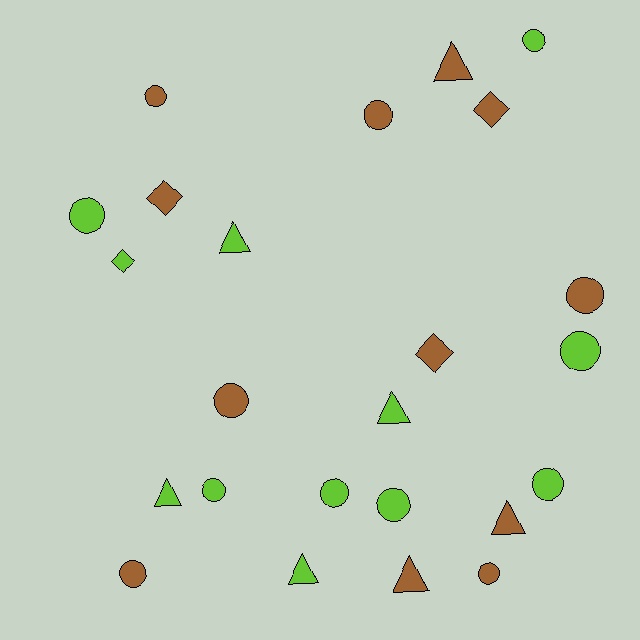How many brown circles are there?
There are 6 brown circles.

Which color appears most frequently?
Brown, with 12 objects.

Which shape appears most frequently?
Circle, with 13 objects.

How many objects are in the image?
There are 24 objects.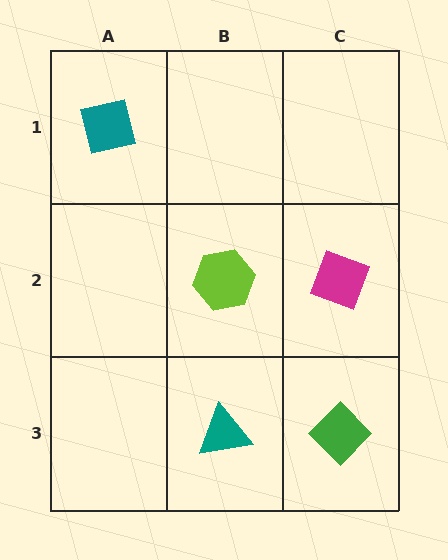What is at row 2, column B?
A lime hexagon.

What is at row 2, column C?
A magenta diamond.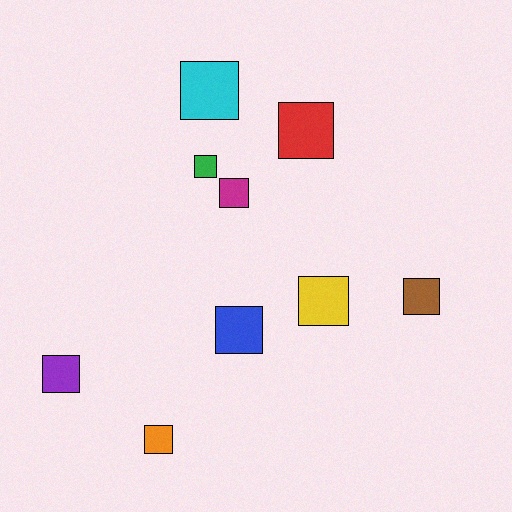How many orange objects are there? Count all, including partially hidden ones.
There is 1 orange object.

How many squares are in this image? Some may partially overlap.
There are 9 squares.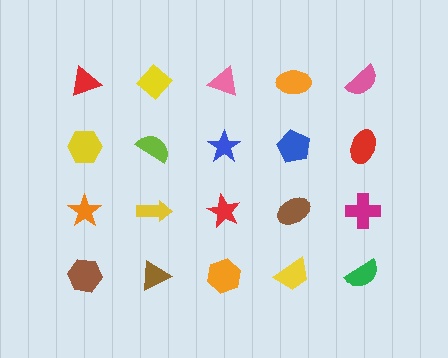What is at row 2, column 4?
A blue pentagon.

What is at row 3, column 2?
A yellow arrow.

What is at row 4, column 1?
A brown hexagon.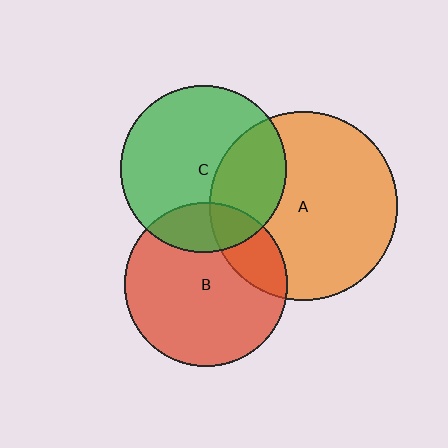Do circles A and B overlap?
Yes.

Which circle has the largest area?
Circle A (orange).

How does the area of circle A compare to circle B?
Approximately 1.3 times.